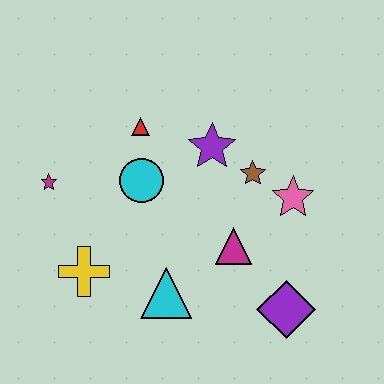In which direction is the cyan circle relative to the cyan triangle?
The cyan circle is above the cyan triangle.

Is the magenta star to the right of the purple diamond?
No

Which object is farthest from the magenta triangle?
The magenta star is farthest from the magenta triangle.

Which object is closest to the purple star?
The brown star is closest to the purple star.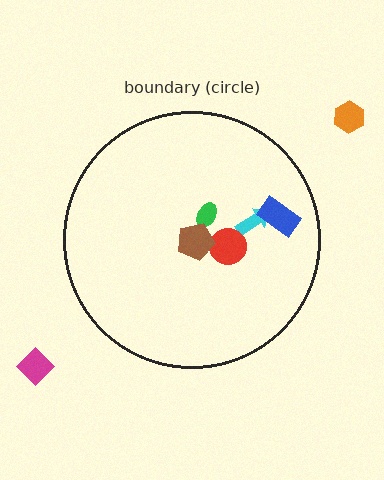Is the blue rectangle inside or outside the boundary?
Inside.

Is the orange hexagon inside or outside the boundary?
Outside.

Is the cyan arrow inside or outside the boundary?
Inside.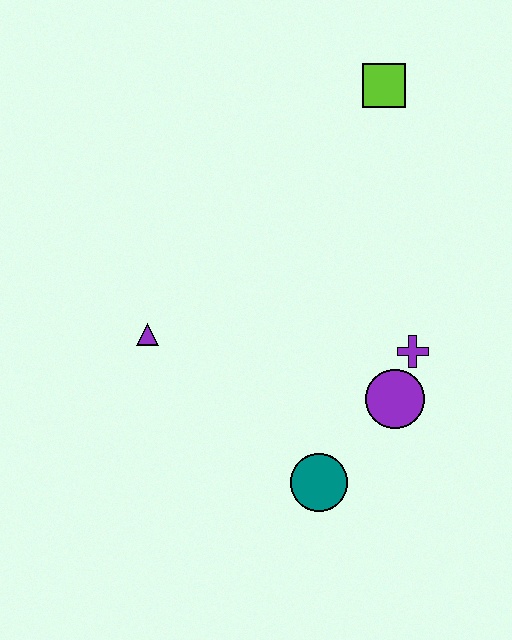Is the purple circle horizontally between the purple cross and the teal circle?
Yes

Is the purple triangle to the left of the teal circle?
Yes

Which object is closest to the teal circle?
The purple circle is closest to the teal circle.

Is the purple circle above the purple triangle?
No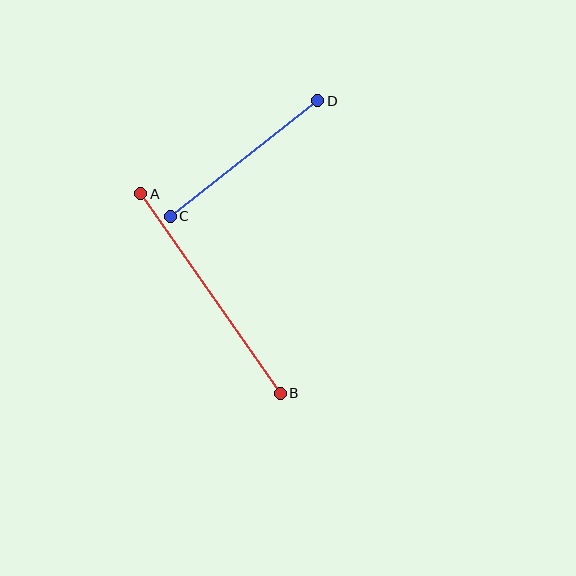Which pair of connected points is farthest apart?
Points A and B are farthest apart.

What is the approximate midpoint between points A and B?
The midpoint is at approximately (211, 293) pixels.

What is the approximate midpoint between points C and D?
The midpoint is at approximately (244, 159) pixels.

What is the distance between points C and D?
The distance is approximately 187 pixels.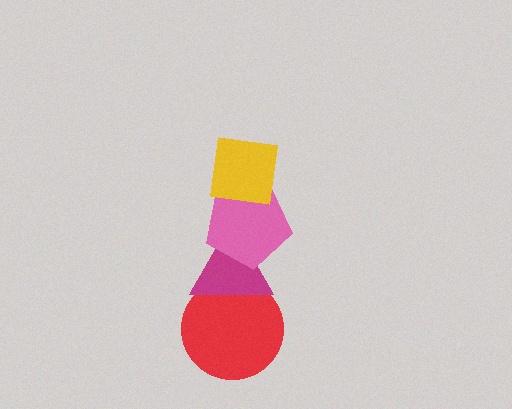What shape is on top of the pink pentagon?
The yellow square is on top of the pink pentagon.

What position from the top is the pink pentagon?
The pink pentagon is 2nd from the top.